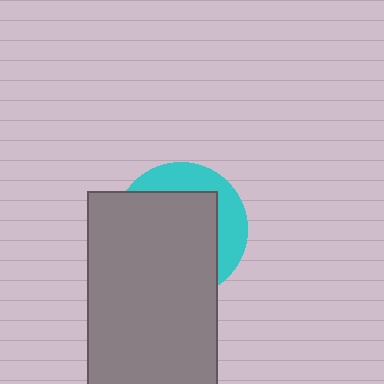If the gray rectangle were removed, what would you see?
You would see the complete cyan circle.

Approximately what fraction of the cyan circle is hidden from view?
Roughly 68% of the cyan circle is hidden behind the gray rectangle.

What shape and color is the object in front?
The object in front is a gray rectangle.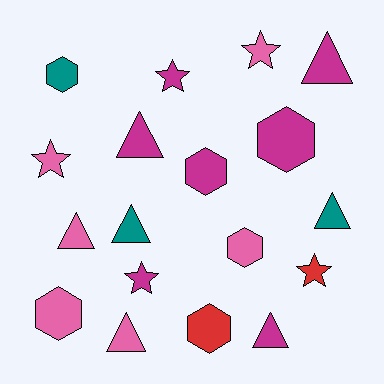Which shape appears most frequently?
Triangle, with 7 objects.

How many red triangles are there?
There are no red triangles.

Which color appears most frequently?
Magenta, with 7 objects.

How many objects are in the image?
There are 18 objects.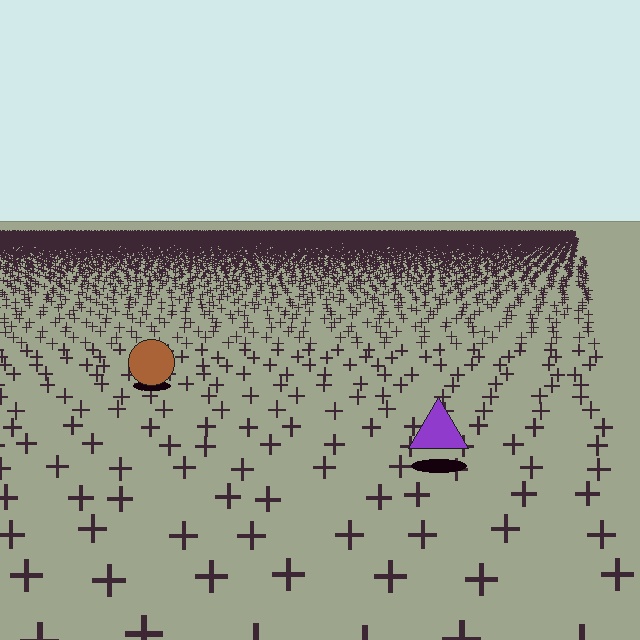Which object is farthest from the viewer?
The brown circle is farthest from the viewer. It appears smaller and the ground texture around it is denser.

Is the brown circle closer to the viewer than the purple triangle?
No. The purple triangle is closer — you can tell from the texture gradient: the ground texture is coarser near it.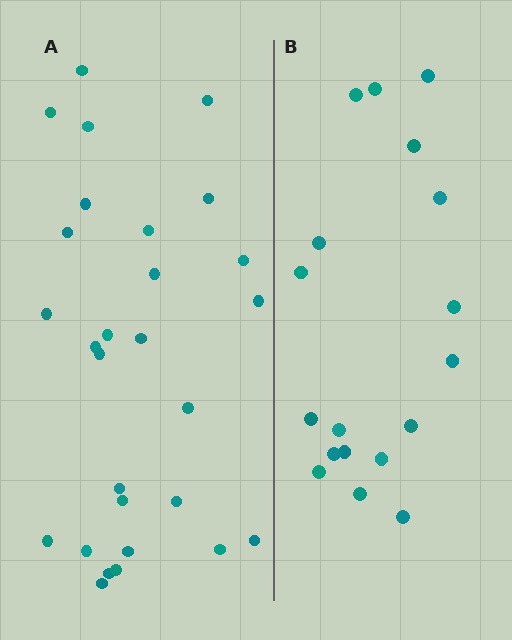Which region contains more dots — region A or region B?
Region A (the left region) has more dots.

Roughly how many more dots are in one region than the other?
Region A has roughly 10 or so more dots than region B.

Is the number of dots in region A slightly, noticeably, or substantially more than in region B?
Region A has substantially more. The ratio is roughly 1.6 to 1.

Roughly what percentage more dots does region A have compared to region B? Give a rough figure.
About 55% more.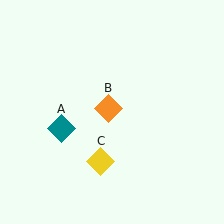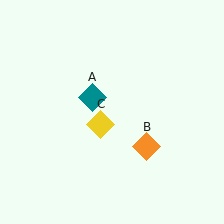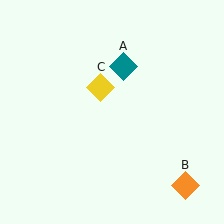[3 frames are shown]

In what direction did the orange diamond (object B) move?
The orange diamond (object B) moved down and to the right.